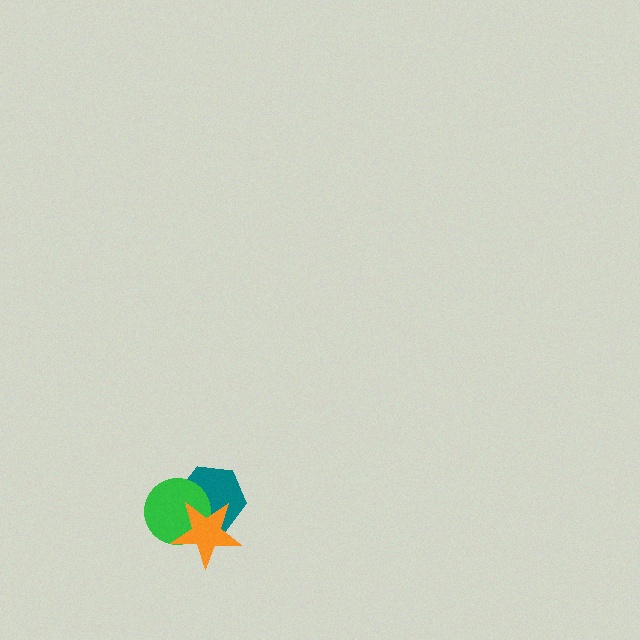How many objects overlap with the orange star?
2 objects overlap with the orange star.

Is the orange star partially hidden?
No, no other shape covers it.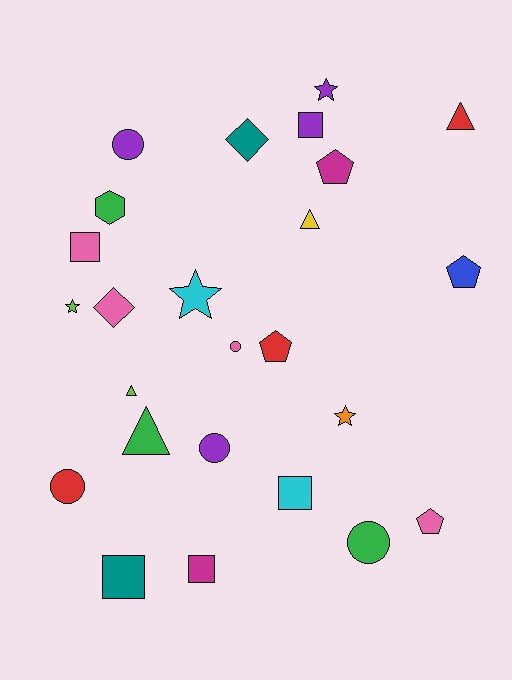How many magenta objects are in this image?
There are 2 magenta objects.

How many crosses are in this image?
There are no crosses.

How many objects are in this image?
There are 25 objects.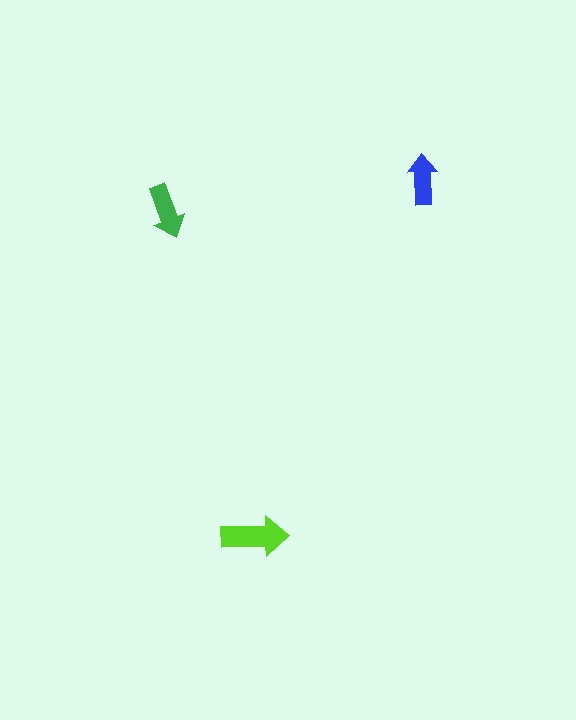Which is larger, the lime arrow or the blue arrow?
The lime one.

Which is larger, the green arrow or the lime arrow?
The lime one.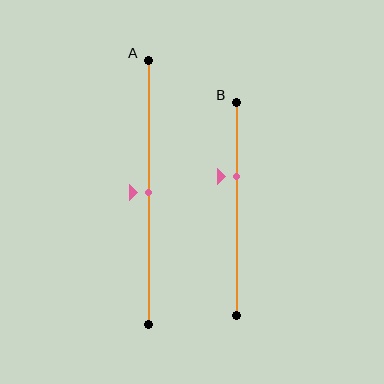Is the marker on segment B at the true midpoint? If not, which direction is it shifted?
No, the marker on segment B is shifted upward by about 15% of the segment length.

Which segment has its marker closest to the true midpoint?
Segment A has its marker closest to the true midpoint.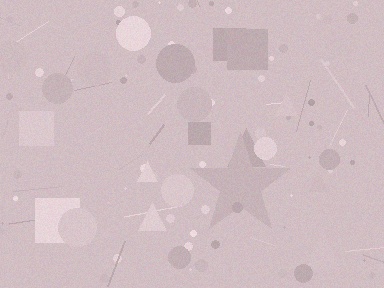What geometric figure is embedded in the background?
A star is embedded in the background.